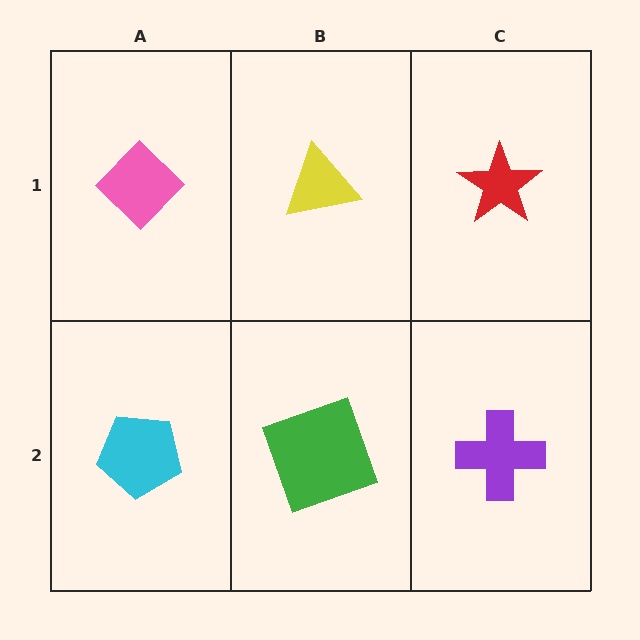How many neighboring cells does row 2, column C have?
2.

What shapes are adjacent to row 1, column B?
A green square (row 2, column B), a pink diamond (row 1, column A), a red star (row 1, column C).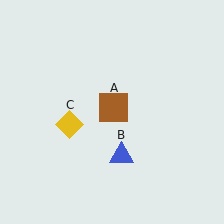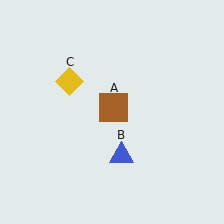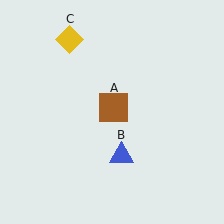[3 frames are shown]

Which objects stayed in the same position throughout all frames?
Brown square (object A) and blue triangle (object B) remained stationary.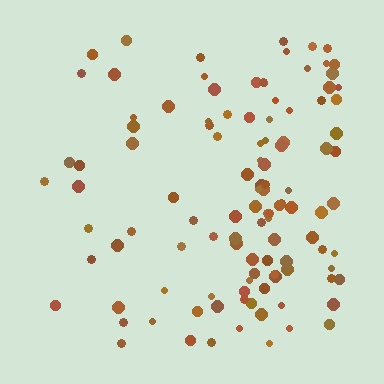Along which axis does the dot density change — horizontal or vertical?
Horizontal.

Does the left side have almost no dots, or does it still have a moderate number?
Still a moderate number, just noticeably fewer than the right.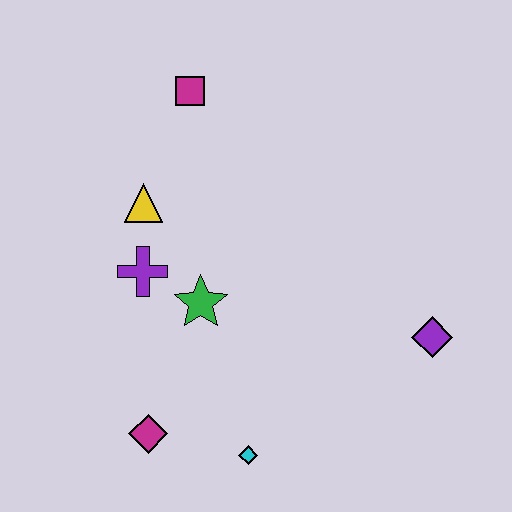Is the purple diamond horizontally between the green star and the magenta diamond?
No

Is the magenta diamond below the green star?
Yes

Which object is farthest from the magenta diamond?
The magenta square is farthest from the magenta diamond.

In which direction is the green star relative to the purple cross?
The green star is to the right of the purple cross.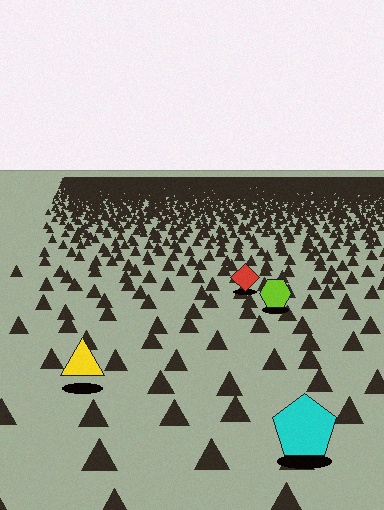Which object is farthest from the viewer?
The red diamond is farthest from the viewer. It appears smaller and the ground texture around it is denser.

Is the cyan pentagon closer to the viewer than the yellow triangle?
Yes. The cyan pentagon is closer — you can tell from the texture gradient: the ground texture is coarser near it.